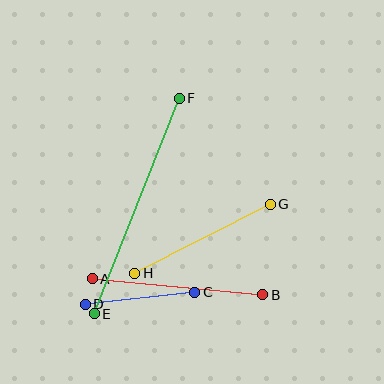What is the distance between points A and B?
The distance is approximately 171 pixels.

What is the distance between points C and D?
The distance is approximately 110 pixels.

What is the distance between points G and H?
The distance is approximately 152 pixels.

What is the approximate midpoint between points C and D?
The midpoint is at approximately (140, 298) pixels.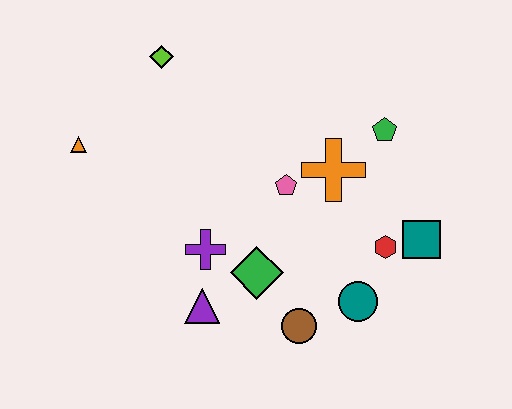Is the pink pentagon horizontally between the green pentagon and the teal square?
No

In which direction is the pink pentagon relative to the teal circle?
The pink pentagon is above the teal circle.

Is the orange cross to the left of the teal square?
Yes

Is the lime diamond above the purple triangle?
Yes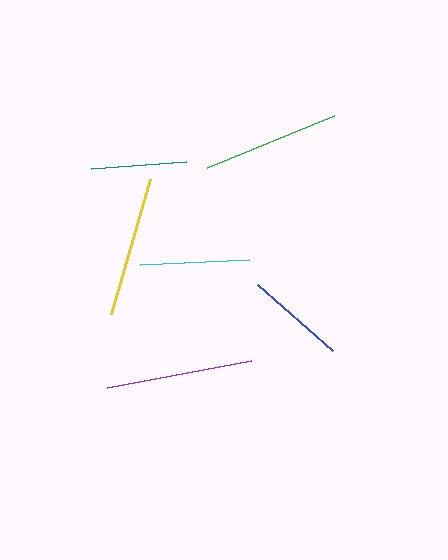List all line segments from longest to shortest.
From longest to shortest: purple, yellow, green, cyan, blue, teal.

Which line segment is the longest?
The purple line is the longest at approximately 146 pixels.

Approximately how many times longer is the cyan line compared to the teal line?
The cyan line is approximately 1.1 times the length of the teal line.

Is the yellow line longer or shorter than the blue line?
The yellow line is longer than the blue line.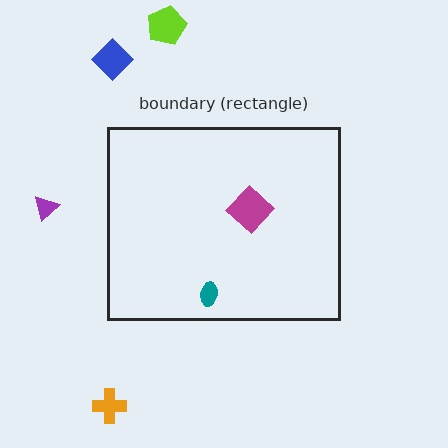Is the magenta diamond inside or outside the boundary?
Inside.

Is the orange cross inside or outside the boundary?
Outside.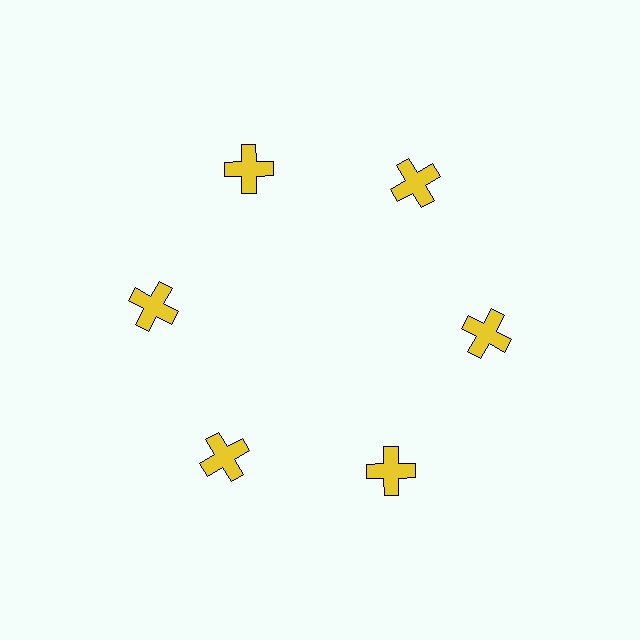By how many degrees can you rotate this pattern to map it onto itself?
The pattern maps onto itself every 60 degrees of rotation.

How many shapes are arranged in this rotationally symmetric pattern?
There are 6 shapes, arranged in 6 groups of 1.